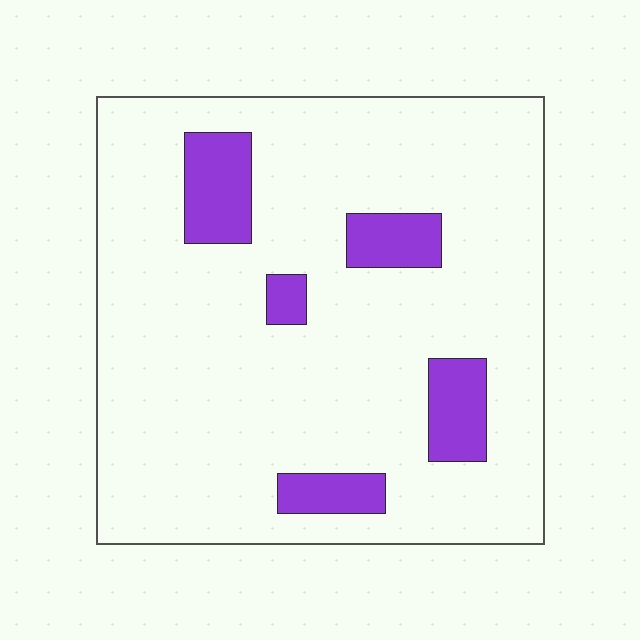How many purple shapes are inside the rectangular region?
5.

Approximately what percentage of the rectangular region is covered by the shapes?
Approximately 15%.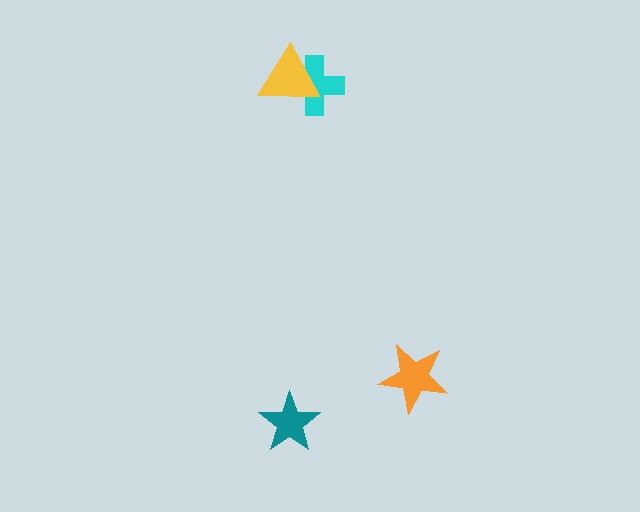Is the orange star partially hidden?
No, no other shape covers it.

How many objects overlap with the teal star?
0 objects overlap with the teal star.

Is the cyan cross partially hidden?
Yes, it is partially covered by another shape.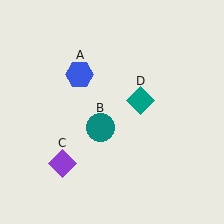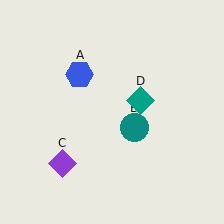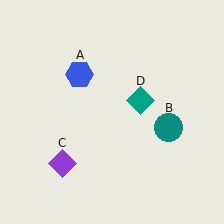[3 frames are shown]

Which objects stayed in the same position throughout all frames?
Blue hexagon (object A) and purple diamond (object C) and teal diamond (object D) remained stationary.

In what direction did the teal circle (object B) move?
The teal circle (object B) moved right.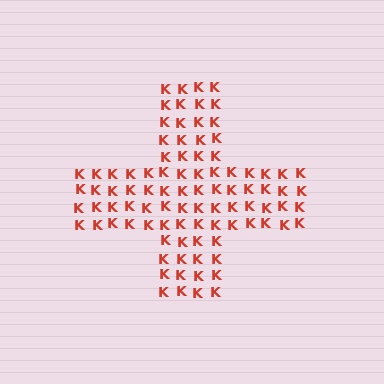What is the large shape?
The large shape is a cross.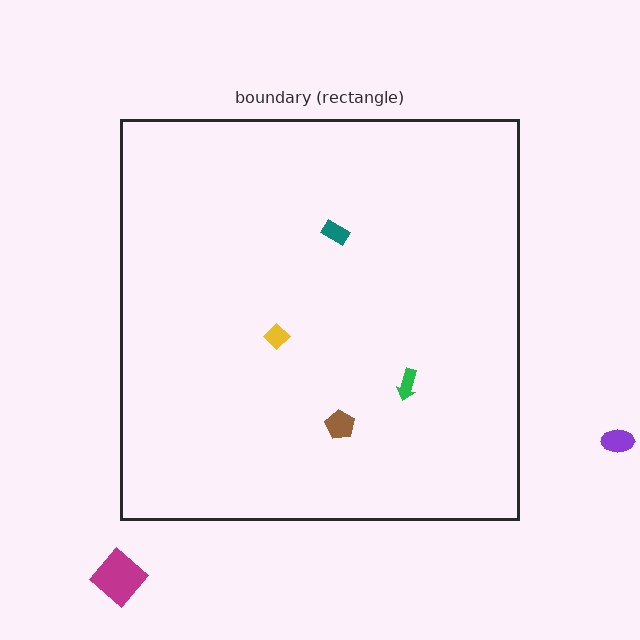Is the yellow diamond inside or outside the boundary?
Inside.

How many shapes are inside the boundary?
4 inside, 2 outside.